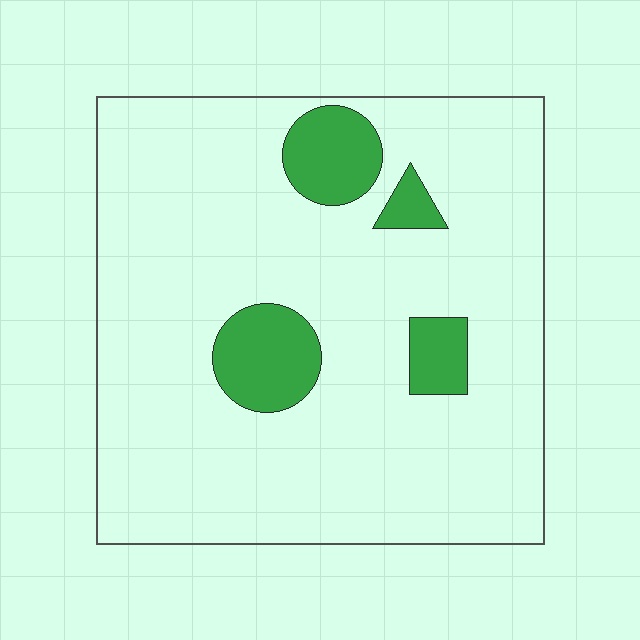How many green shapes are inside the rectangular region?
4.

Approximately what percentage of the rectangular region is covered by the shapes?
Approximately 10%.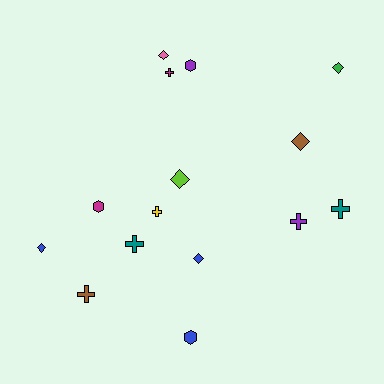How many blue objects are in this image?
There are 3 blue objects.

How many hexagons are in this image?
There are 3 hexagons.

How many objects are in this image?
There are 15 objects.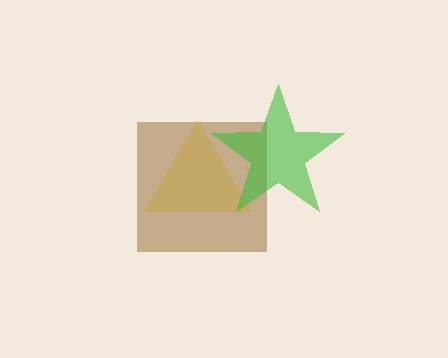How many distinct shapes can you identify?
There are 3 distinct shapes: a yellow triangle, a brown square, a green star.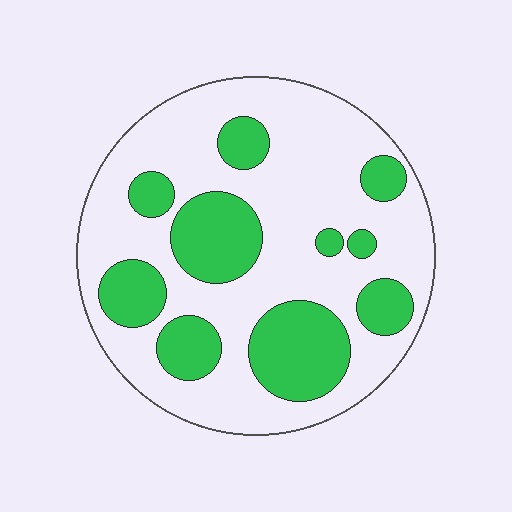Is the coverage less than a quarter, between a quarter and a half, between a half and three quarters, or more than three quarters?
Between a quarter and a half.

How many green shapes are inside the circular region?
10.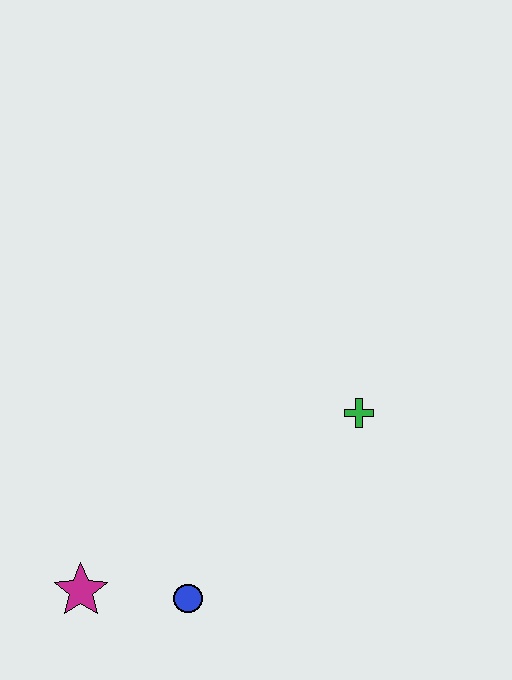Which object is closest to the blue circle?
The magenta star is closest to the blue circle.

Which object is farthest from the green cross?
The magenta star is farthest from the green cross.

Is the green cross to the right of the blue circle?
Yes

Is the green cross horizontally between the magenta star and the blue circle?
No